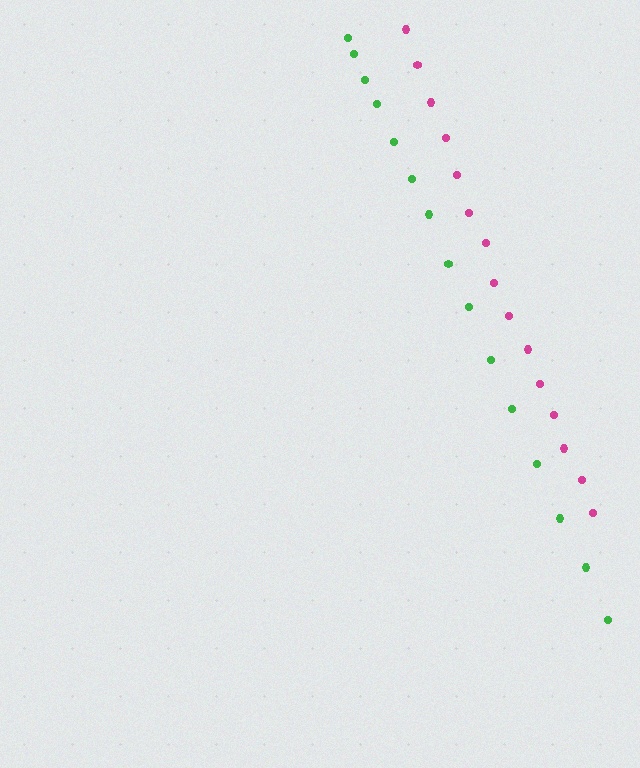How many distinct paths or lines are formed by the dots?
There are 2 distinct paths.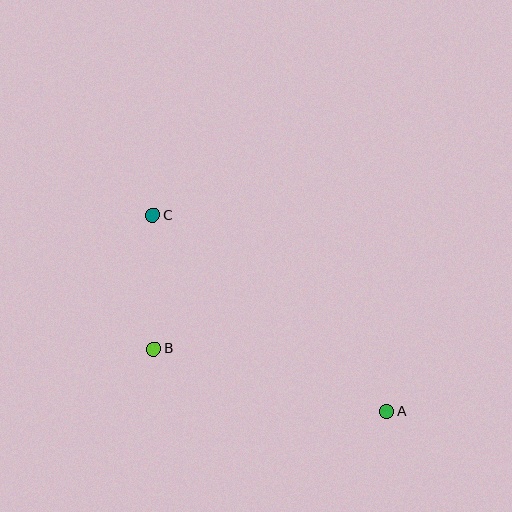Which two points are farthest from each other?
Points A and C are farthest from each other.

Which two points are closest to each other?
Points B and C are closest to each other.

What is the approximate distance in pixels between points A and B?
The distance between A and B is approximately 241 pixels.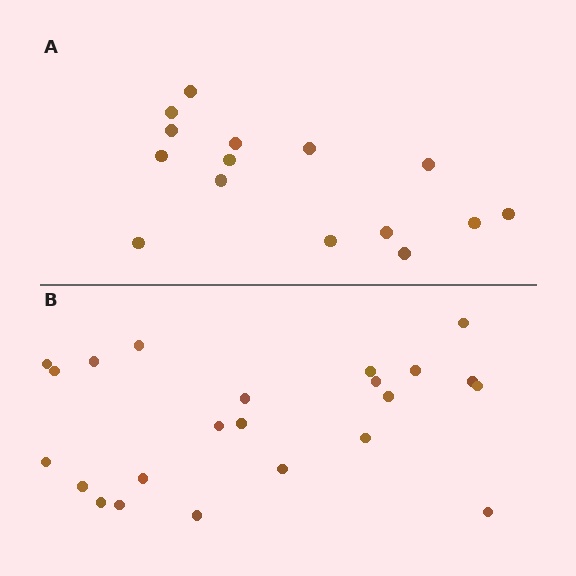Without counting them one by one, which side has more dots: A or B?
Region B (the bottom region) has more dots.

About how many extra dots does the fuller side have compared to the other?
Region B has roughly 8 or so more dots than region A.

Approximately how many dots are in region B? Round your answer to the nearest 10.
About 20 dots. (The exact count is 23, which rounds to 20.)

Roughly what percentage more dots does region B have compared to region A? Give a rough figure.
About 55% more.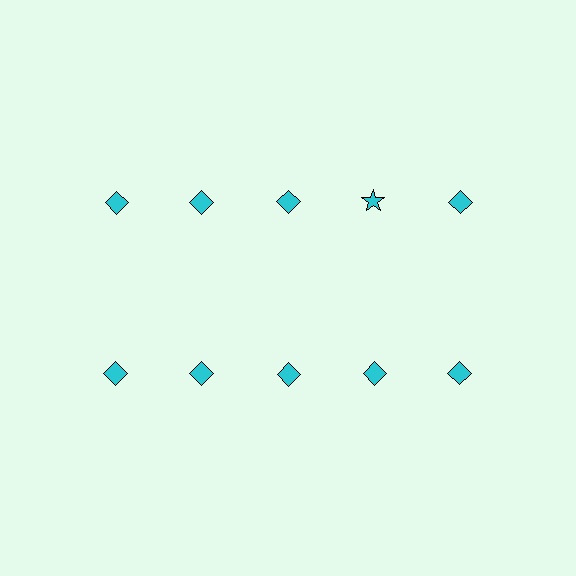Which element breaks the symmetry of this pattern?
The cyan star in the top row, second from right column breaks the symmetry. All other shapes are cyan diamonds.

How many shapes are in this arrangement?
There are 10 shapes arranged in a grid pattern.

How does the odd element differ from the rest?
It has a different shape: star instead of diamond.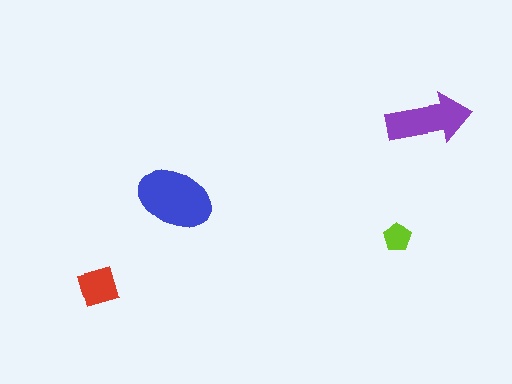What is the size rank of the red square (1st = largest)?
3rd.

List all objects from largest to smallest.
The blue ellipse, the purple arrow, the red square, the lime pentagon.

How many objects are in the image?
There are 4 objects in the image.